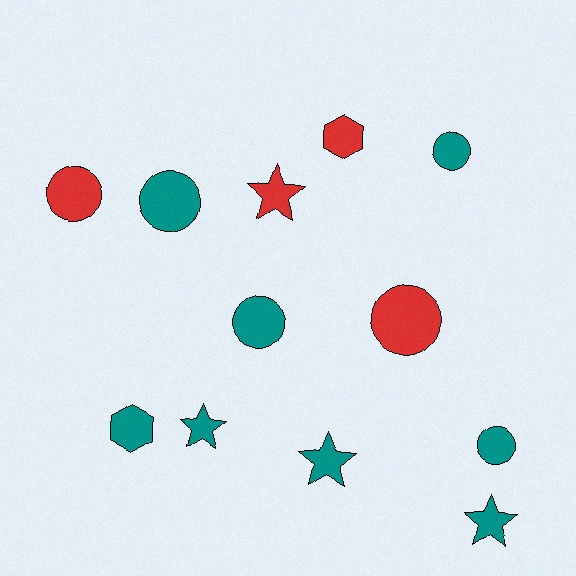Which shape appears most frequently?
Circle, with 6 objects.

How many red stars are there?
There is 1 red star.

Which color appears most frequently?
Teal, with 8 objects.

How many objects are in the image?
There are 12 objects.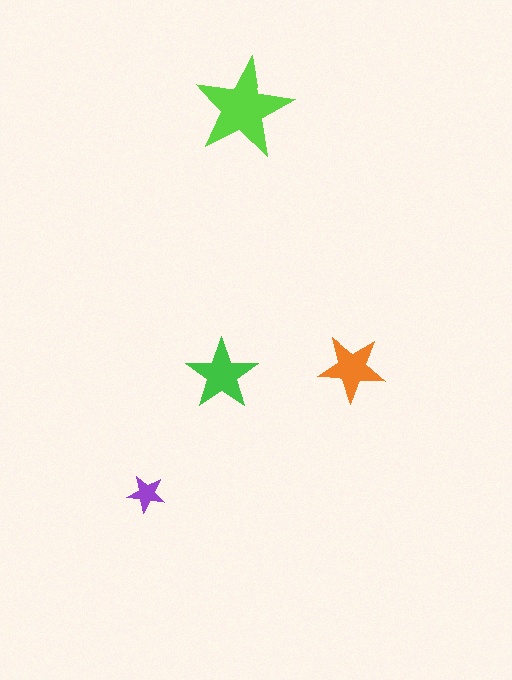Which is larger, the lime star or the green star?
The lime one.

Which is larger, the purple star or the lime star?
The lime one.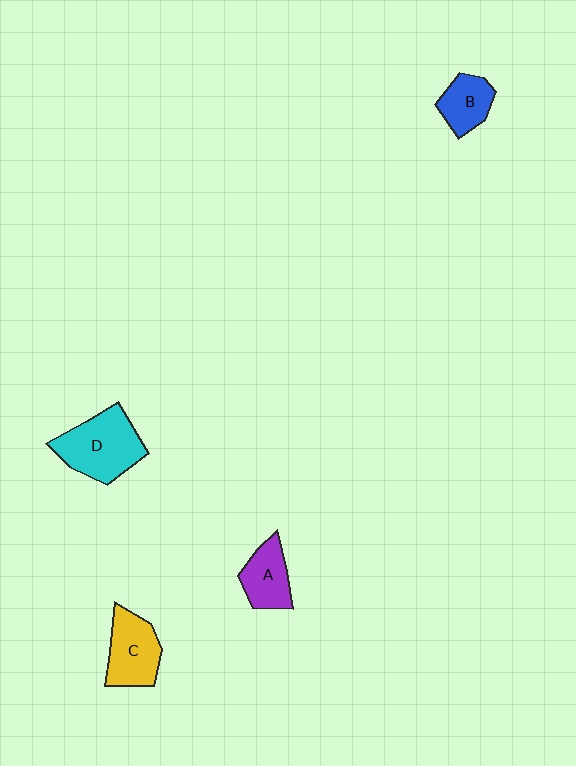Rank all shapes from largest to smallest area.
From largest to smallest: D (cyan), C (yellow), A (purple), B (blue).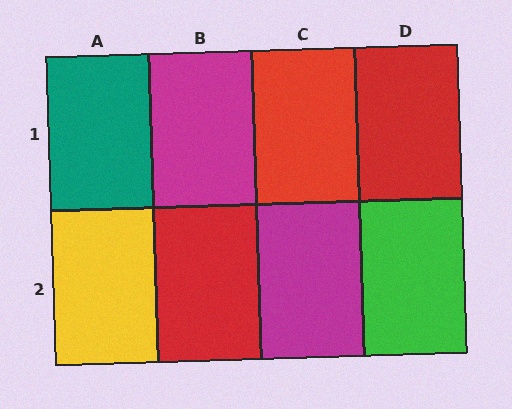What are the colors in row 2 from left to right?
Yellow, red, magenta, green.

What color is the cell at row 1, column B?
Magenta.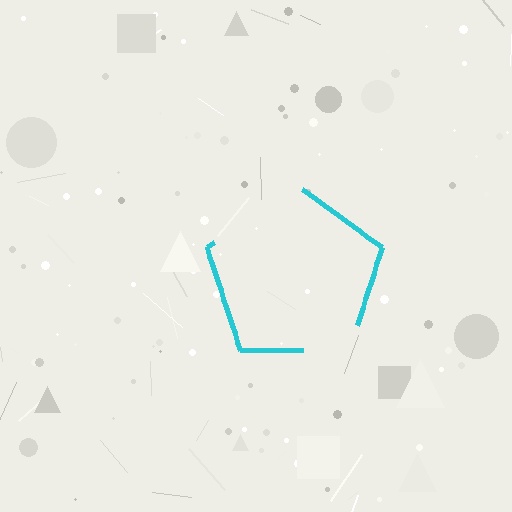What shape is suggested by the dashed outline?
The dashed outline suggests a pentagon.